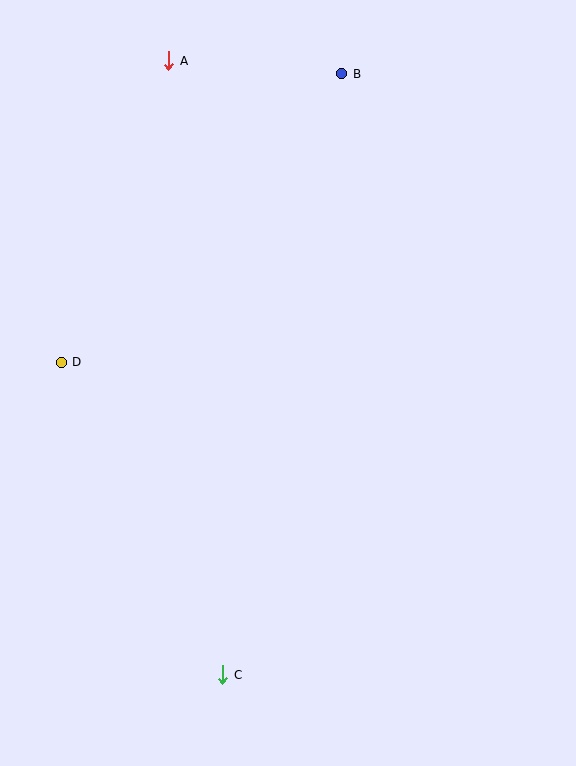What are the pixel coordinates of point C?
Point C is at (223, 675).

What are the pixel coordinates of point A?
Point A is at (169, 61).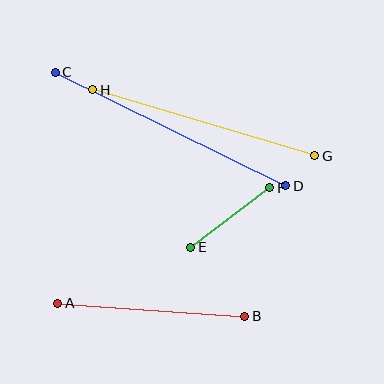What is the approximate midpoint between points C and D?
The midpoint is at approximately (171, 129) pixels.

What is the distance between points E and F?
The distance is approximately 99 pixels.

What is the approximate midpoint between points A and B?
The midpoint is at approximately (151, 310) pixels.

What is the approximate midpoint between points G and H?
The midpoint is at approximately (204, 123) pixels.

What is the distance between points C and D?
The distance is approximately 257 pixels.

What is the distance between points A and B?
The distance is approximately 188 pixels.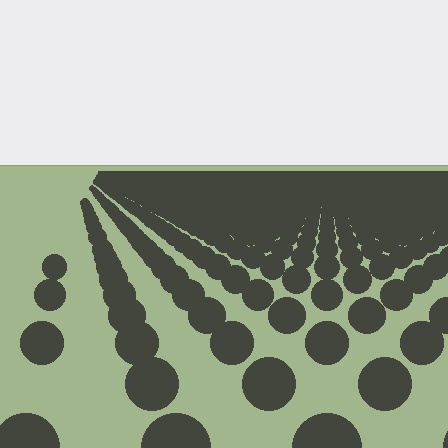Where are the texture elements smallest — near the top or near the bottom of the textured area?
Near the top.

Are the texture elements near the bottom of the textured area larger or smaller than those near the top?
Larger. Near the bottom, elements are closer to the viewer and appear at a bigger on-screen size.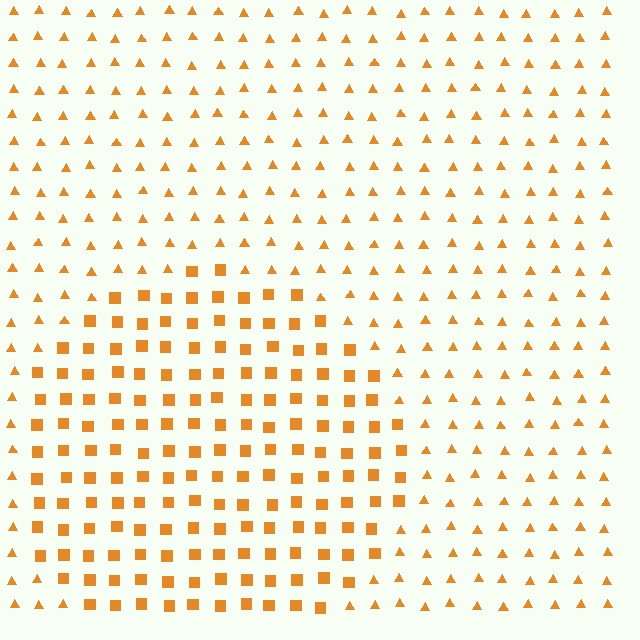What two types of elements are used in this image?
The image uses squares inside the circle region and triangles outside it.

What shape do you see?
I see a circle.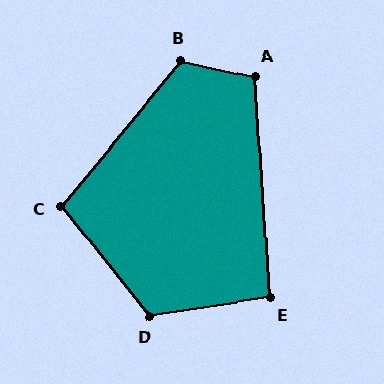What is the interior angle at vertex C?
Approximately 102 degrees (obtuse).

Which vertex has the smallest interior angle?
E, at approximately 95 degrees.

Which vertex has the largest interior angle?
D, at approximately 120 degrees.